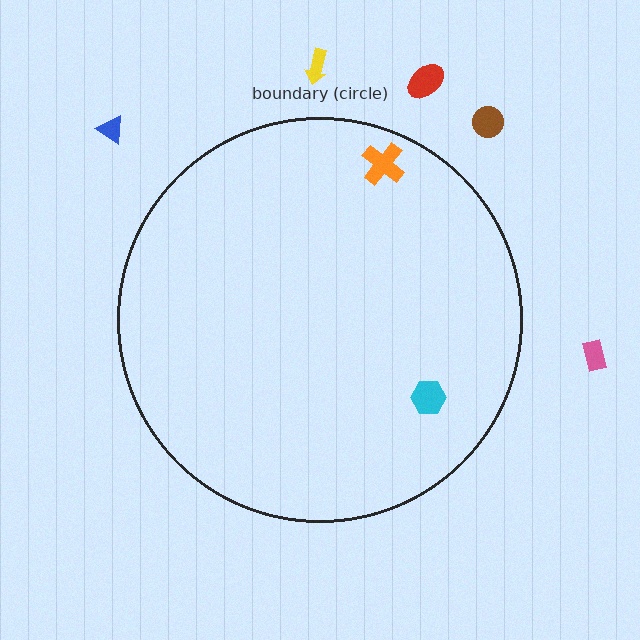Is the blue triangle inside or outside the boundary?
Outside.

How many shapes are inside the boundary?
2 inside, 5 outside.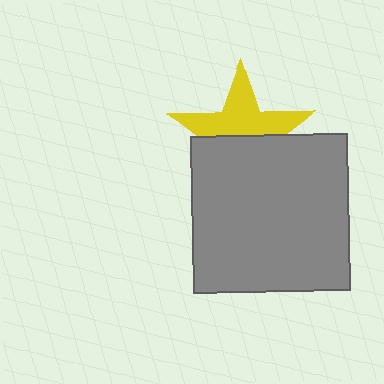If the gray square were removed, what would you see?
You would see the complete yellow star.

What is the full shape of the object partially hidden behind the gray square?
The partially hidden object is a yellow star.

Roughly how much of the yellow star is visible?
About half of it is visible (roughly 51%).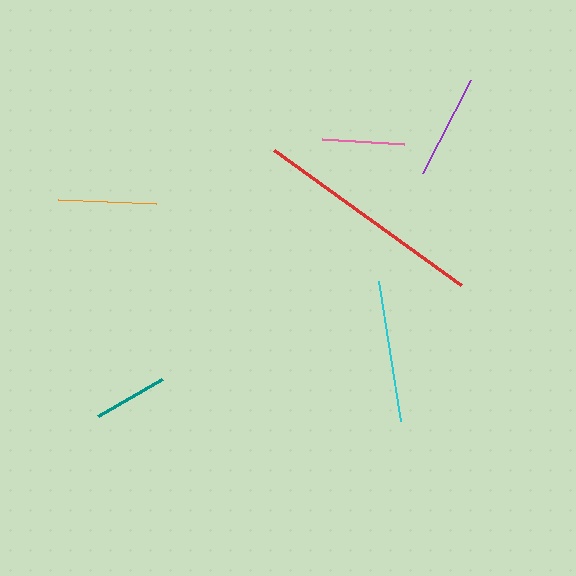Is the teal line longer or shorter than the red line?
The red line is longer than the teal line.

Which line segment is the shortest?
The teal line is the shortest at approximately 74 pixels.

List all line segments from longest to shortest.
From longest to shortest: red, cyan, purple, orange, pink, teal.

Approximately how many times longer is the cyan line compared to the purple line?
The cyan line is approximately 1.3 times the length of the purple line.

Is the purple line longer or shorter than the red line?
The red line is longer than the purple line.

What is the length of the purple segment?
The purple segment is approximately 105 pixels long.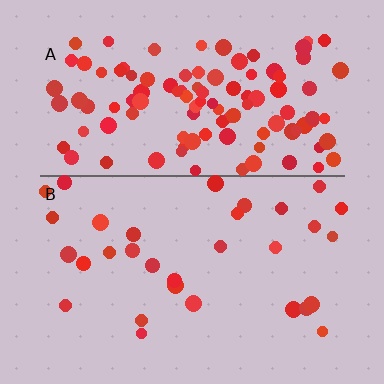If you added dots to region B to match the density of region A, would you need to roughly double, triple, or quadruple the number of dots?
Approximately quadruple.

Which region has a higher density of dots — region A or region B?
A (the top).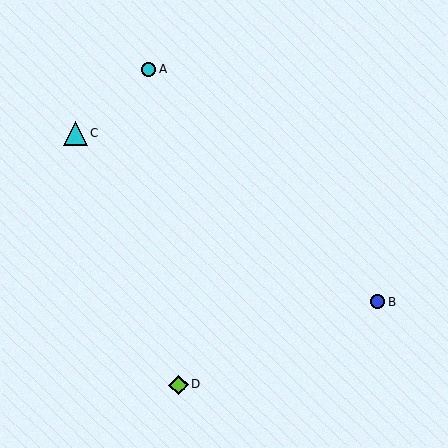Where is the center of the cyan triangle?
The center of the cyan triangle is at (75, 133).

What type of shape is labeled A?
Shape A is a cyan circle.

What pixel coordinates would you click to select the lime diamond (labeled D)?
Click at (179, 385) to select the lime diamond D.